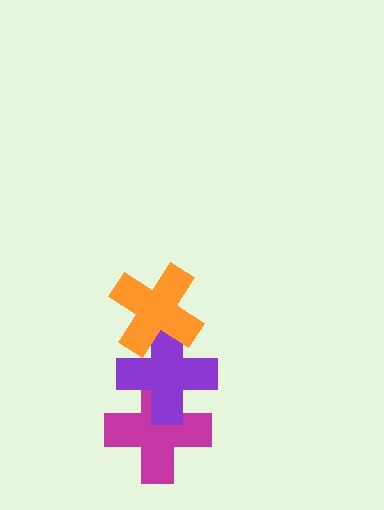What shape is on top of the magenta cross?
The purple cross is on top of the magenta cross.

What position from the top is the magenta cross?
The magenta cross is 3rd from the top.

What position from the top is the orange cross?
The orange cross is 1st from the top.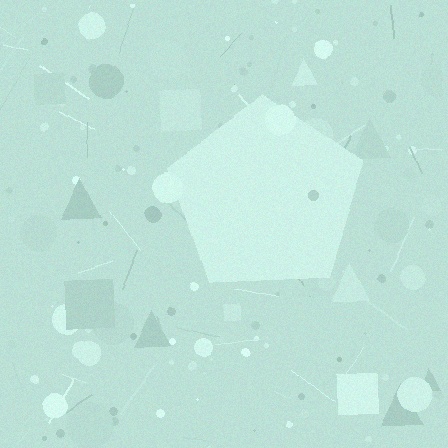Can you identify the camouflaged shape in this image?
The camouflaged shape is a pentagon.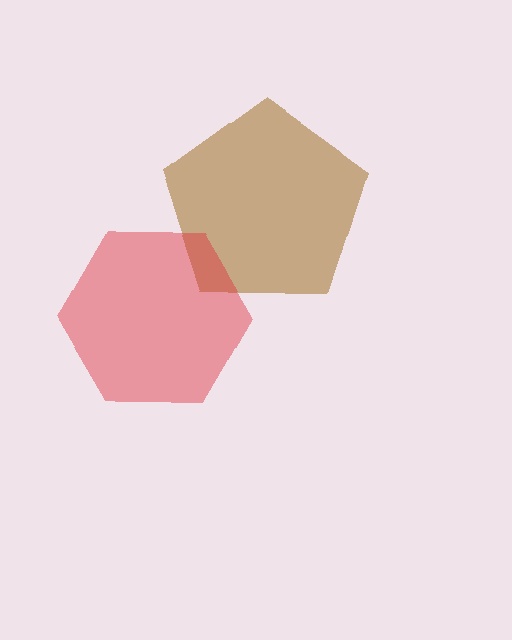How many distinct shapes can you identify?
There are 2 distinct shapes: a brown pentagon, a red hexagon.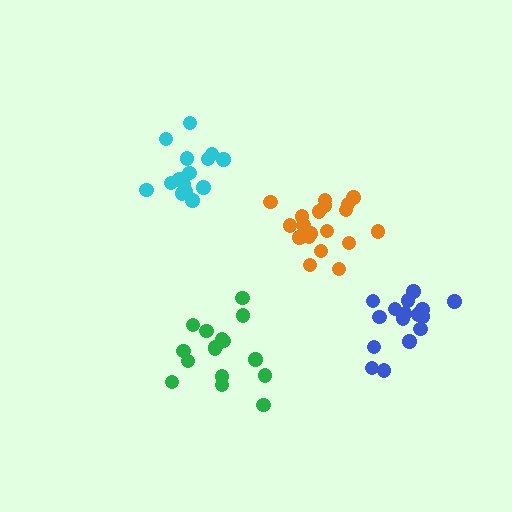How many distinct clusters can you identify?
There are 4 distinct clusters.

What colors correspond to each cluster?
The clusters are colored: orange, cyan, green, blue.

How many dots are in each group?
Group 1: 19 dots, Group 2: 15 dots, Group 3: 16 dots, Group 4: 16 dots (66 total).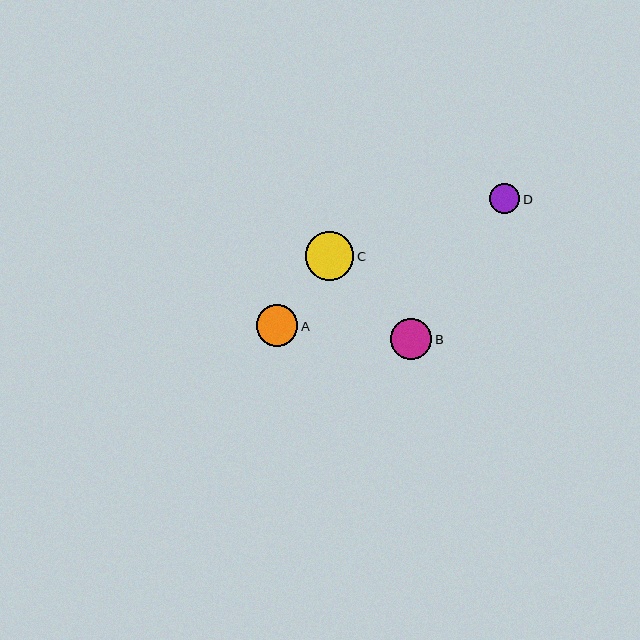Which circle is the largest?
Circle C is the largest with a size of approximately 48 pixels.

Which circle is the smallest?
Circle D is the smallest with a size of approximately 30 pixels.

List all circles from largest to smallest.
From largest to smallest: C, A, B, D.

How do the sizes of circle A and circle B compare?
Circle A and circle B are approximately the same size.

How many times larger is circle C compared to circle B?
Circle C is approximately 1.2 times the size of circle B.